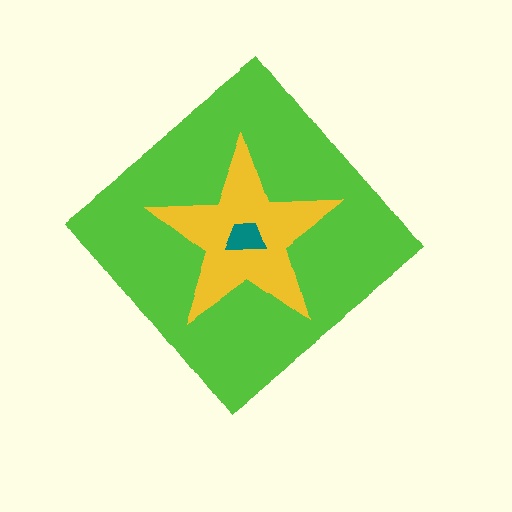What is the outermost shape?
The lime diamond.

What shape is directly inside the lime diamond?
The yellow star.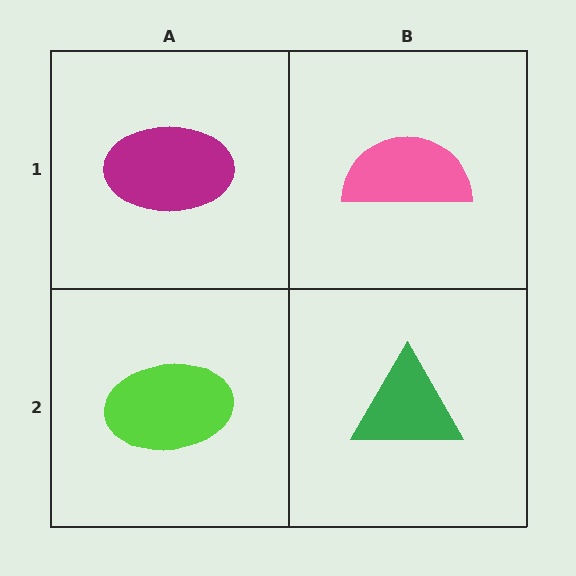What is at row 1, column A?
A magenta ellipse.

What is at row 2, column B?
A green triangle.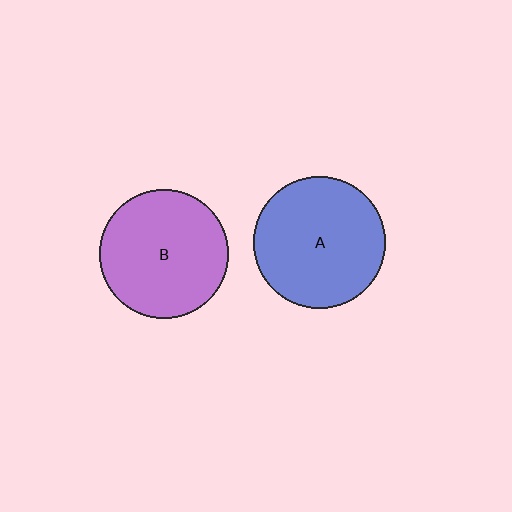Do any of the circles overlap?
No, none of the circles overlap.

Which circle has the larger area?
Circle A (blue).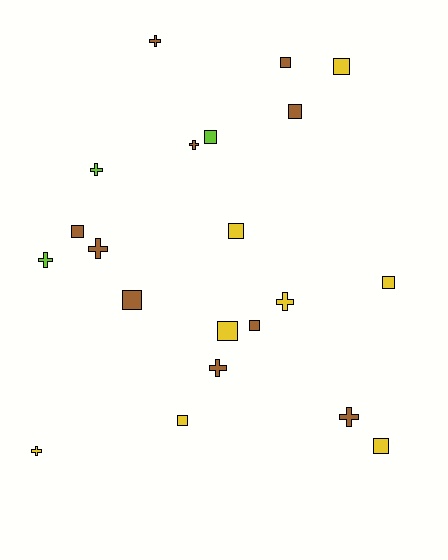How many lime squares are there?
There is 1 lime square.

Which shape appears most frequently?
Square, with 12 objects.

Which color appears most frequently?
Brown, with 10 objects.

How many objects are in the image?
There are 21 objects.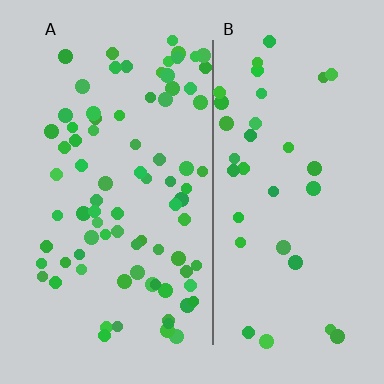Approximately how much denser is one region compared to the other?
Approximately 2.3× — region A over region B.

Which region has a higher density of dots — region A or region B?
A (the left).